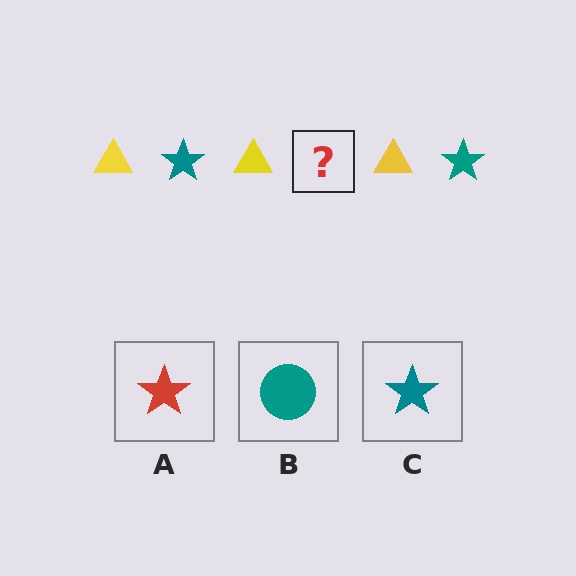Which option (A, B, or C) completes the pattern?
C.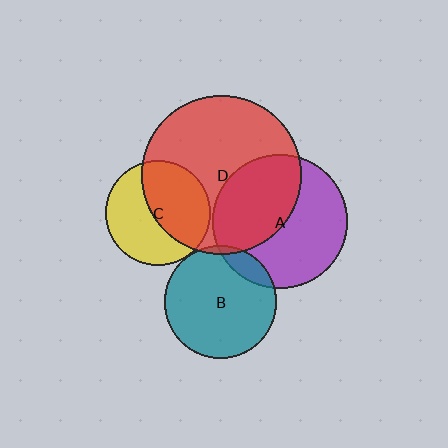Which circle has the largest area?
Circle D (red).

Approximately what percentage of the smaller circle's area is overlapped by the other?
Approximately 5%.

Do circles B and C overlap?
Yes.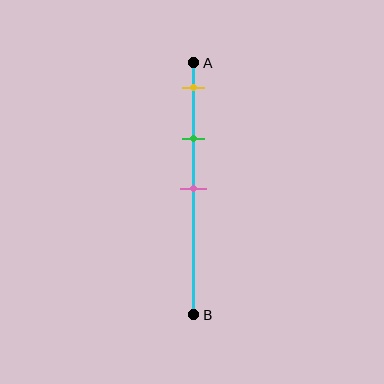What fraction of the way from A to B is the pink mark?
The pink mark is approximately 50% (0.5) of the way from A to B.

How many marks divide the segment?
There are 3 marks dividing the segment.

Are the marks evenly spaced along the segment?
Yes, the marks are approximately evenly spaced.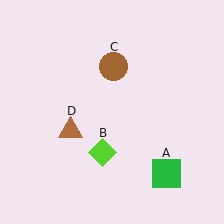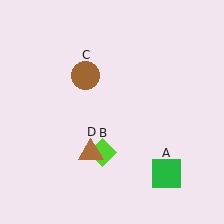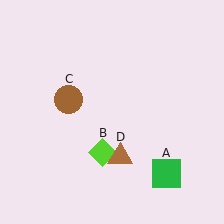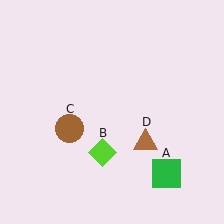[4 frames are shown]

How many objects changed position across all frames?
2 objects changed position: brown circle (object C), brown triangle (object D).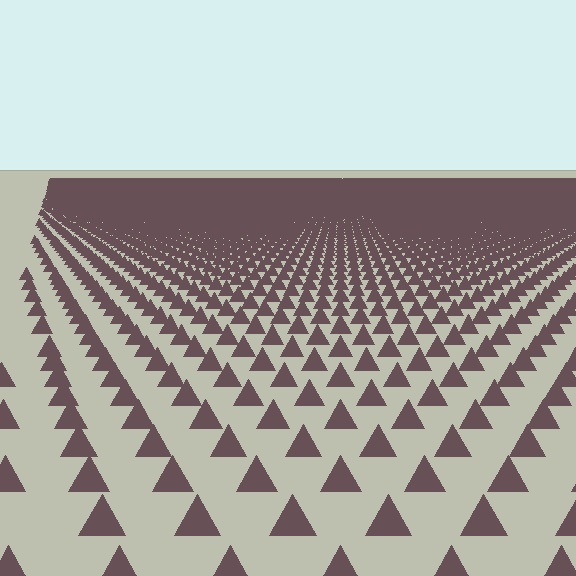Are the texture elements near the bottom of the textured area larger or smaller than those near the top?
Larger. Near the bottom, elements are closer to the viewer and appear at a bigger on-screen size.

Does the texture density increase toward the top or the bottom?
Density increases toward the top.